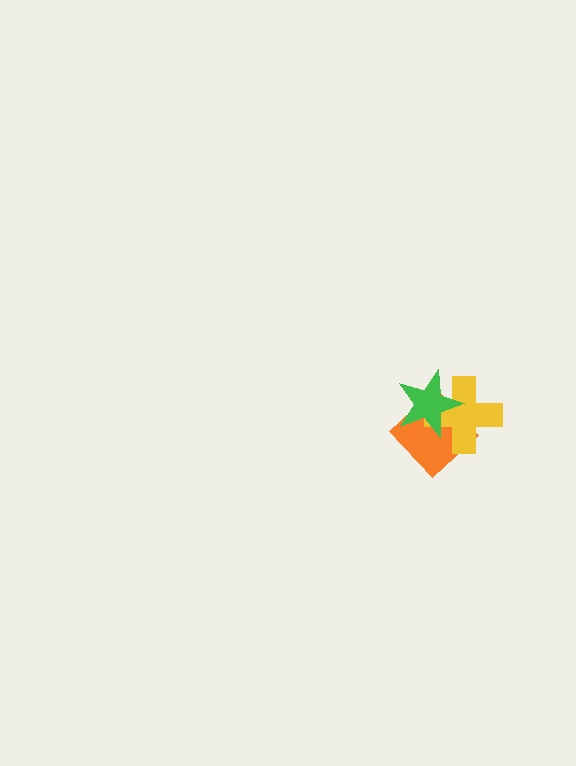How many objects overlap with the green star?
2 objects overlap with the green star.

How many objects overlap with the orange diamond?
2 objects overlap with the orange diamond.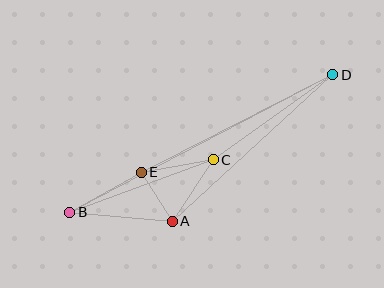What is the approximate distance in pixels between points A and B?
The distance between A and B is approximately 103 pixels.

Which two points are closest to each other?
Points A and E are closest to each other.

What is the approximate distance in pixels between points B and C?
The distance between B and C is approximately 153 pixels.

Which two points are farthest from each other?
Points B and D are farthest from each other.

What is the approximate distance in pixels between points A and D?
The distance between A and D is approximately 217 pixels.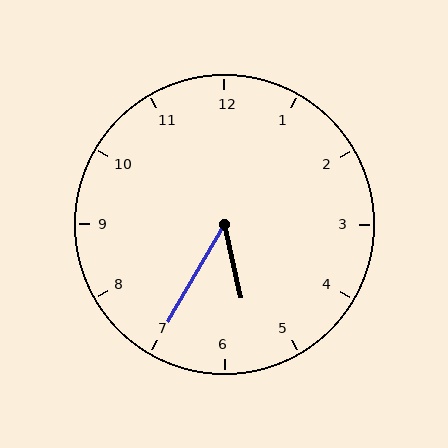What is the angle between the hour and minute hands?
Approximately 42 degrees.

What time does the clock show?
5:35.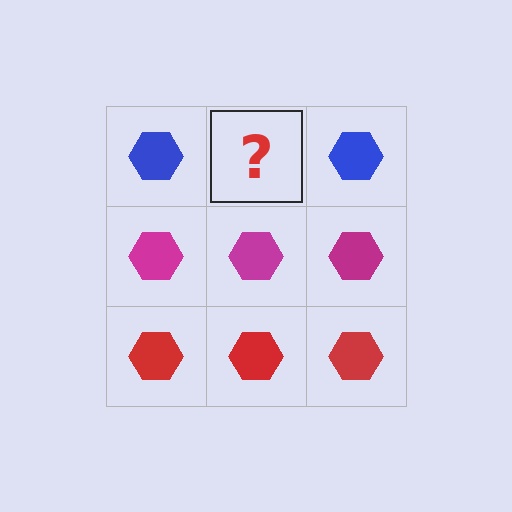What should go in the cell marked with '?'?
The missing cell should contain a blue hexagon.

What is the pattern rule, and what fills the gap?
The rule is that each row has a consistent color. The gap should be filled with a blue hexagon.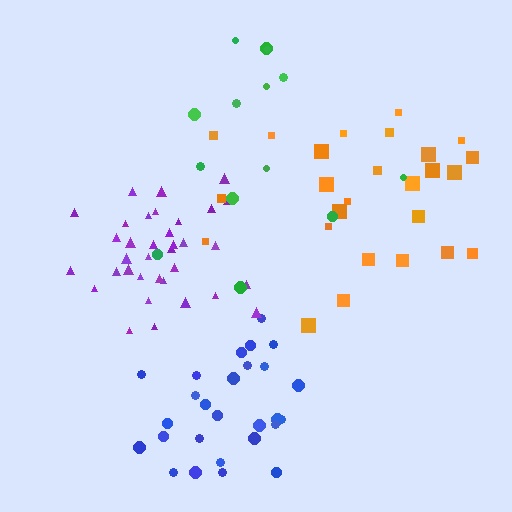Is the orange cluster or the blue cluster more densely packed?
Blue.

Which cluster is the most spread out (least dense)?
Green.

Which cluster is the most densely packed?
Purple.